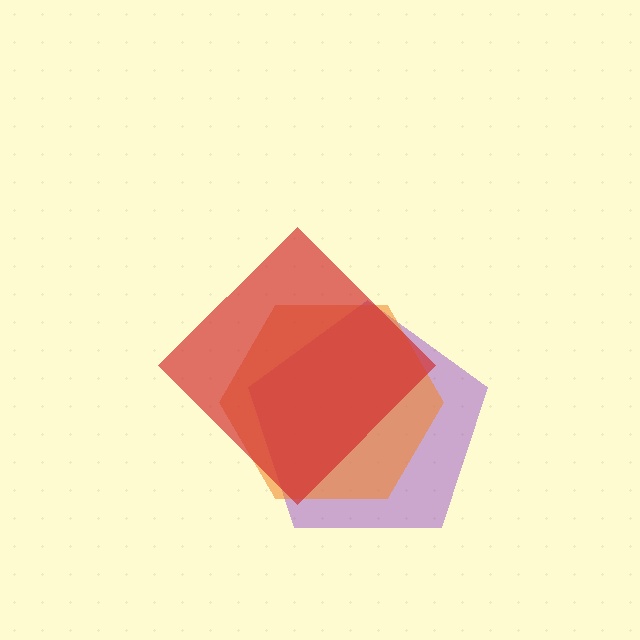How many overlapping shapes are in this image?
There are 3 overlapping shapes in the image.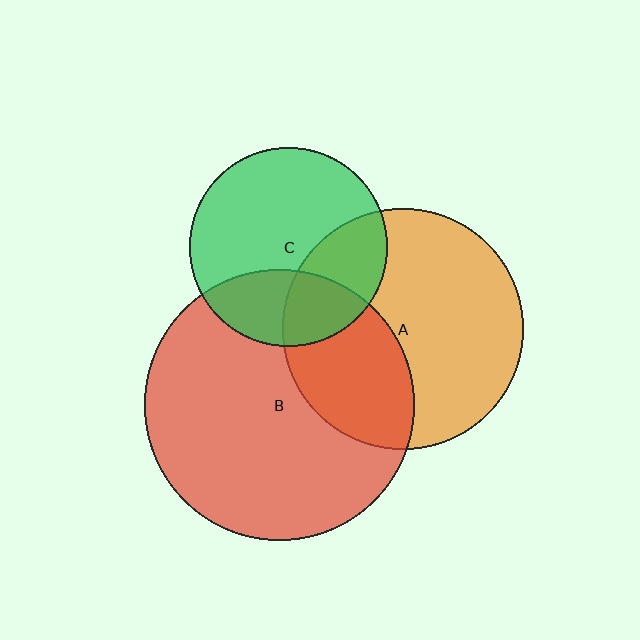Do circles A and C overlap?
Yes.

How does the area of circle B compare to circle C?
Approximately 1.9 times.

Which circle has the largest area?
Circle B (red).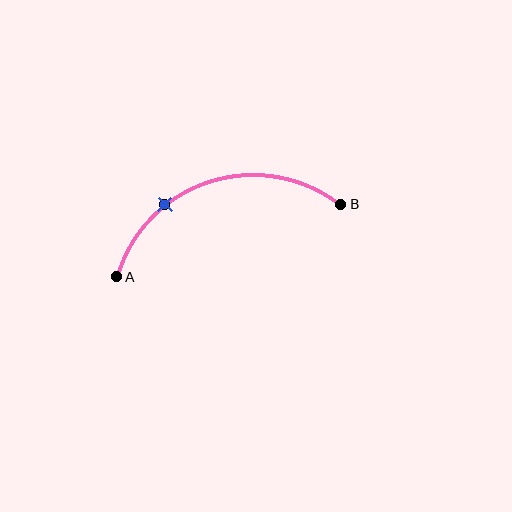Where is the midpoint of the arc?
The arc midpoint is the point on the curve farthest from the straight line joining A and B. It sits above that line.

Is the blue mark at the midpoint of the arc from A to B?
No. The blue mark lies on the arc but is closer to endpoint A. The arc midpoint would be at the point on the curve equidistant along the arc from both A and B.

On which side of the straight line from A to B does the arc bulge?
The arc bulges above the straight line connecting A and B.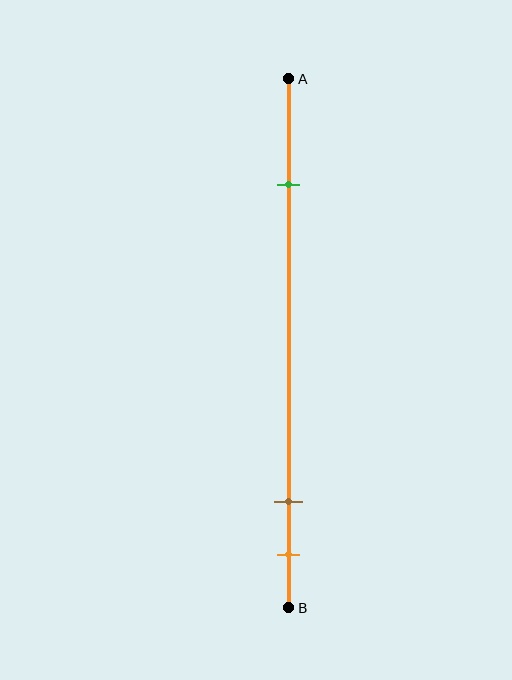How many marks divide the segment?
There are 3 marks dividing the segment.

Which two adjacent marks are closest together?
The brown and orange marks are the closest adjacent pair.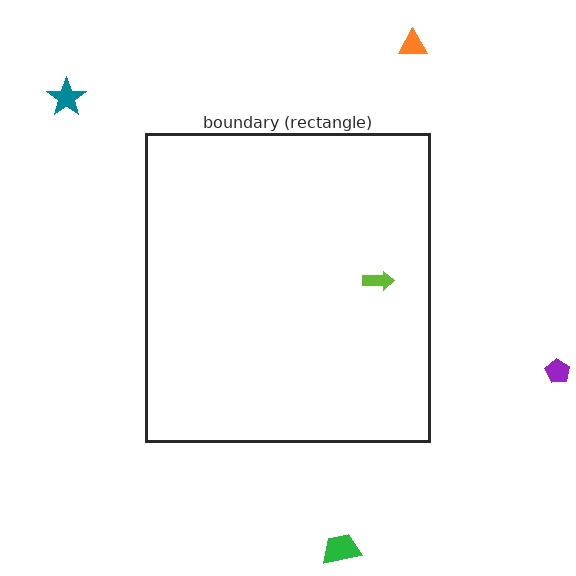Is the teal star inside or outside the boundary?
Outside.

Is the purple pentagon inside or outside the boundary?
Outside.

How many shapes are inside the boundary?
1 inside, 4 outside.